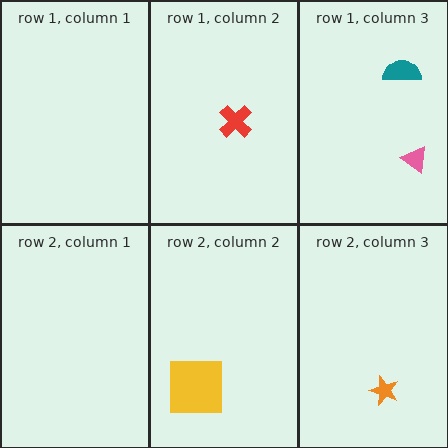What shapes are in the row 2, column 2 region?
The yellow square.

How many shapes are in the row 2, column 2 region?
1.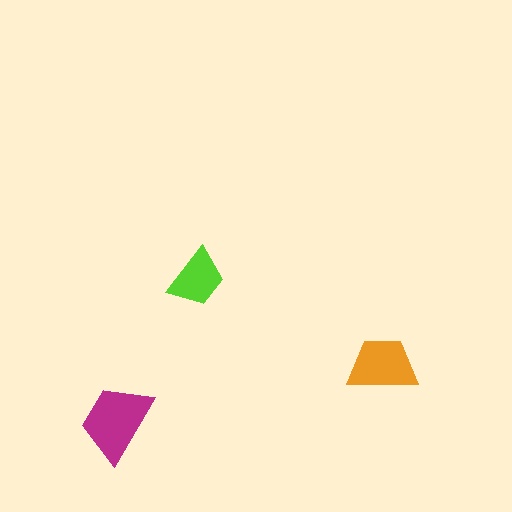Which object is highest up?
The lime trapezoid is topmost.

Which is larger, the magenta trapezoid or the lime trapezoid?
The magenta one.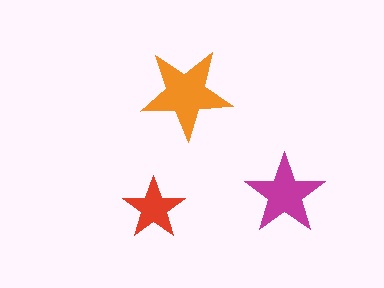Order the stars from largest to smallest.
the orange one, the magenta one, the red one.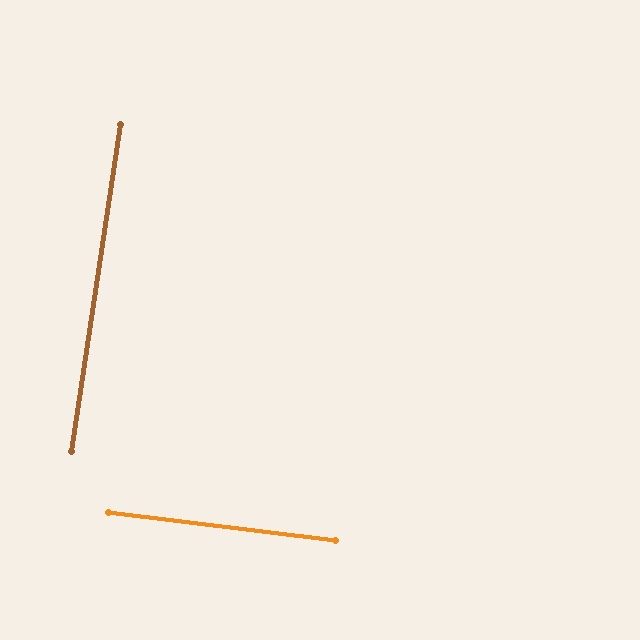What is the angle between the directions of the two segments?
Approximately 89 degrees.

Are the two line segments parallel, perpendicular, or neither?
Perpendicular — they meet at approximately 89°.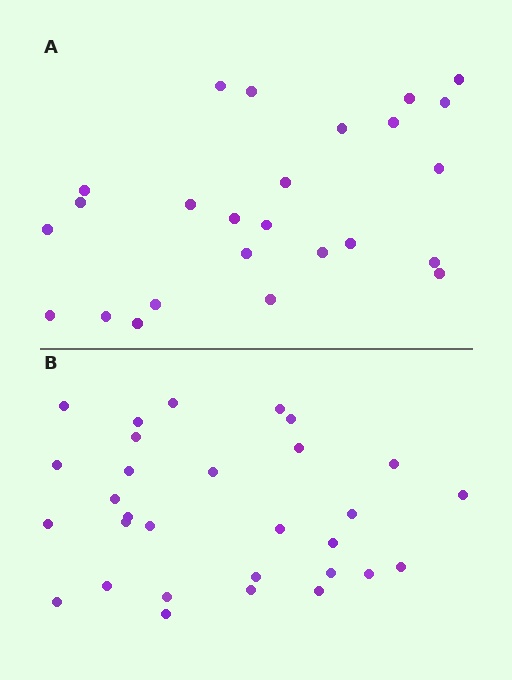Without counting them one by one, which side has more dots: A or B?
Region B (the bottom region) has more dots.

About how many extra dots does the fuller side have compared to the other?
Region B has about 5 more dots than region A.